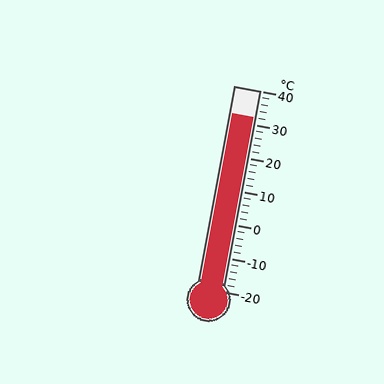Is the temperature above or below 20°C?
The temperature is above 20°C.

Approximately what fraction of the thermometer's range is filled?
The thermometer is filled to approximately 85% of its range.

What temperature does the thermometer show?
The thermometer shows approximately 32°C.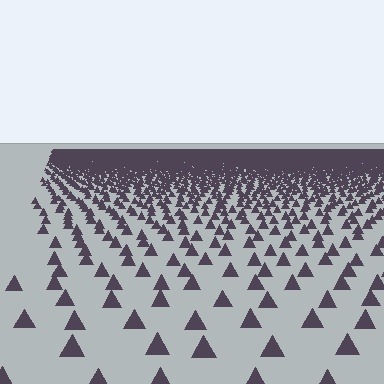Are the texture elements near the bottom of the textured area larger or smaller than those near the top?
Larger. Near the bottom, elements are closer to the viewer and appear at a bigger on-screen size.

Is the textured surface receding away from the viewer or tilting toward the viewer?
The surface is receding away from the viewer. Texture elements get smaller and denser toward the top.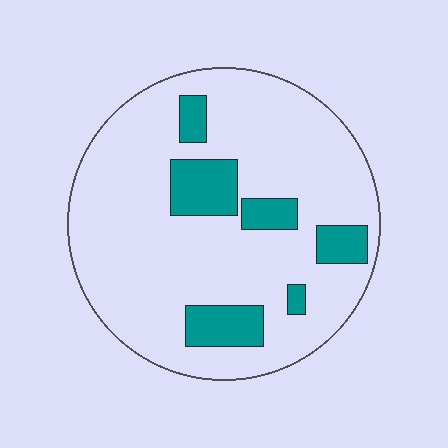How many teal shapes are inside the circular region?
6.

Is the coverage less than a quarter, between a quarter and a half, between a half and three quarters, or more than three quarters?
Less than a quarter.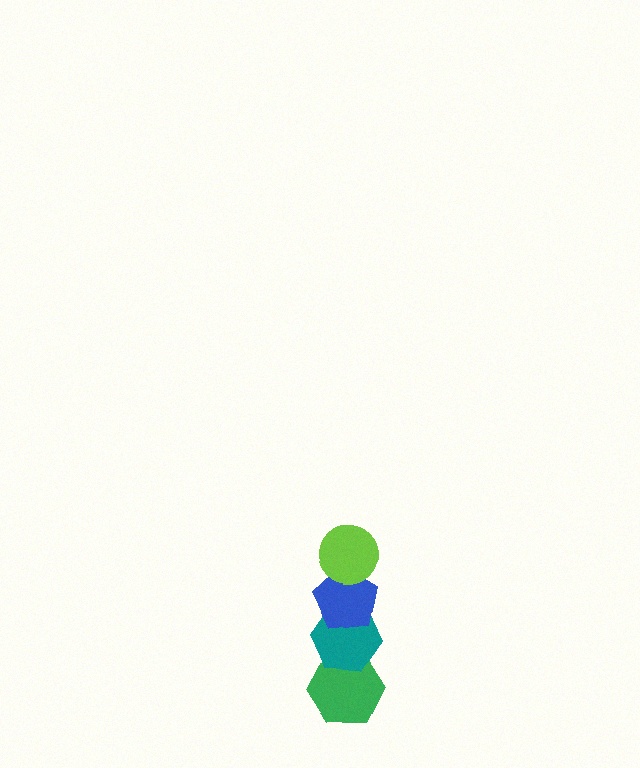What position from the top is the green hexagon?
The green hexagon is 4th from the top.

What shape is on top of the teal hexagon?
The blue pentagon is on top of the teal hexagon.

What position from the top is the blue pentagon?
The blue pentagon is 2nd from the top.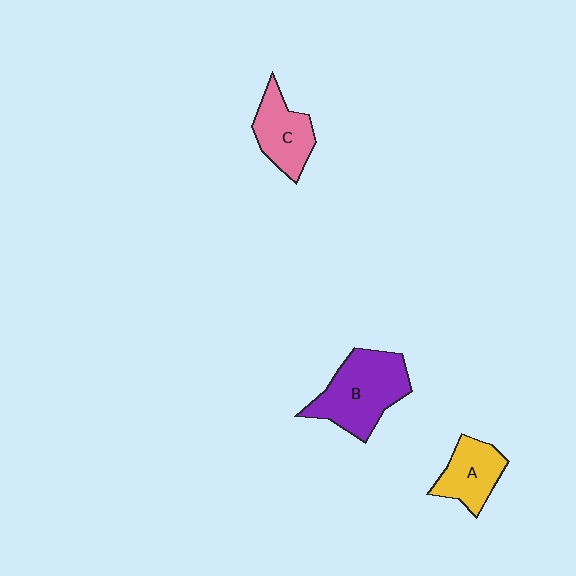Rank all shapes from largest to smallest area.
From largest to smallest: B (purple), C (pink), A (yellow).